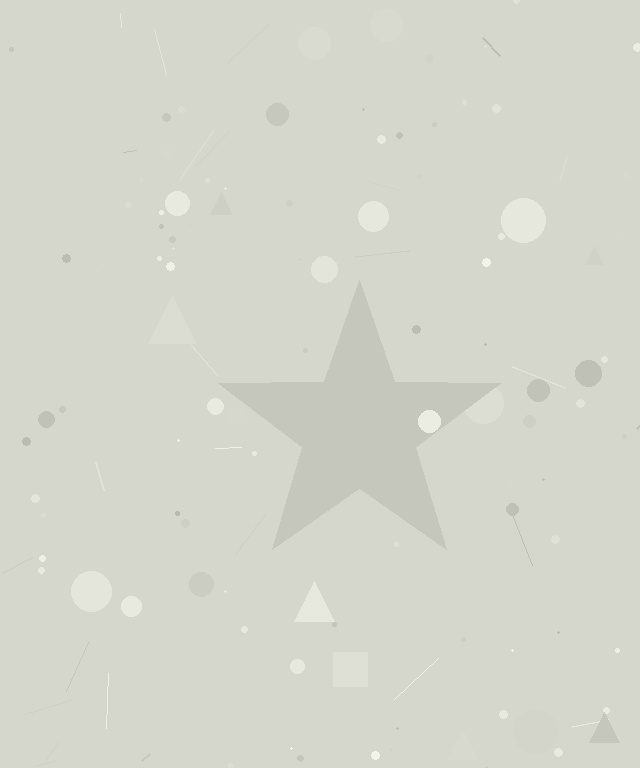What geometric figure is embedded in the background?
A star is embedded in the background.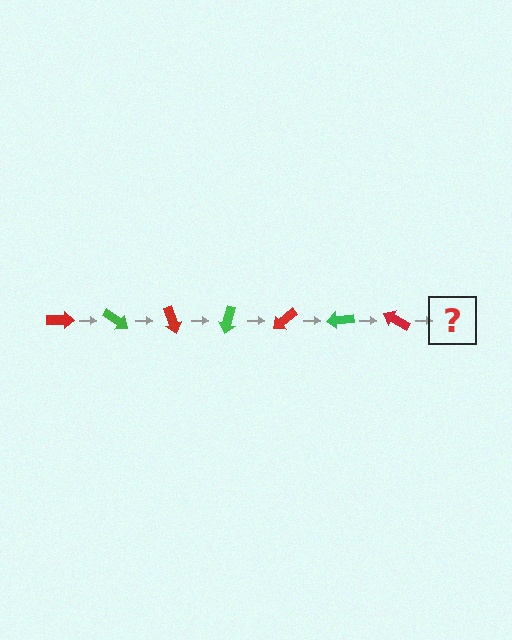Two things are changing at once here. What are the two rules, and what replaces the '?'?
The two rules are that it rotates 35 degrees each step and the color cycles through red and green. The '?' should be a green arrow, rotated 245 degrees from the start.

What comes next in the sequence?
The next element should be a green arrow, rotated 245 degrees from the start.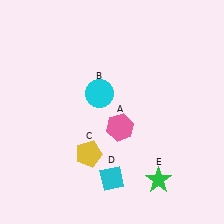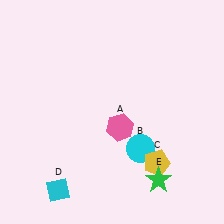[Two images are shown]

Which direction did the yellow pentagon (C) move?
The yellow pentagon (C) moved right.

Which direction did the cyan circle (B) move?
The cyan circle (B) moved down.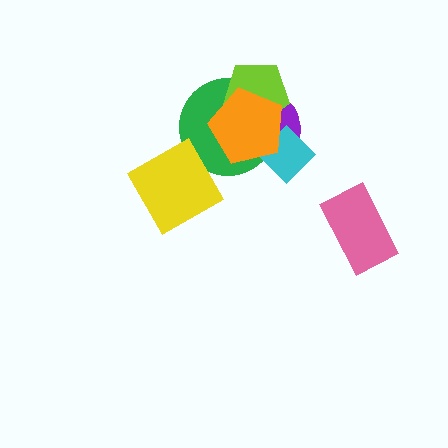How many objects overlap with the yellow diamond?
1 object overlaps with the yellow diamond.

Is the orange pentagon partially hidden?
No, no other shape covers it.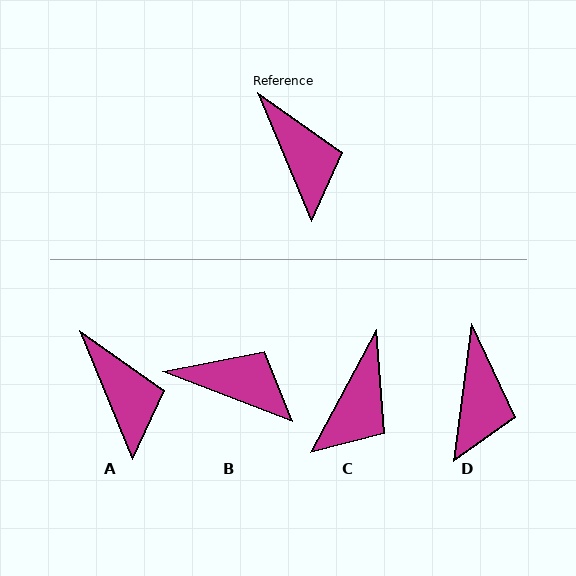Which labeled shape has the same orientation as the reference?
A.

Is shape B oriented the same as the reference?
No, it is off by about 46 degrees.